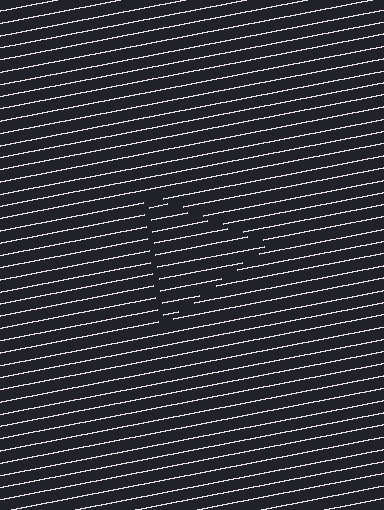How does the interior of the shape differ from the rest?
The interior of the shape contains the same grating, shifted by half a period — the contour is defined by the phase discontinuity where line-ends from the inner and outer gratings abut.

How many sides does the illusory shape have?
3 sides — the line-ends trace a triangle.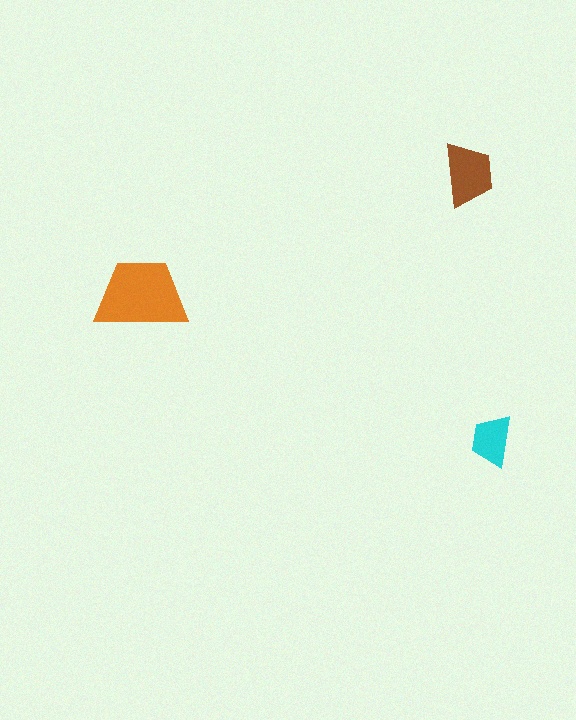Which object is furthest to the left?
The orange trapezoid is leftmost.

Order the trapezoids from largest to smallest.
the orange one, the brown one, the cyan one.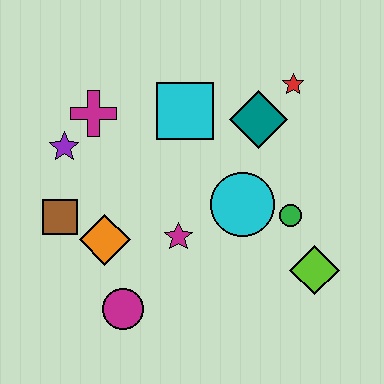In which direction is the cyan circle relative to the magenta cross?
The cyan circle is to the right of the magenta cross.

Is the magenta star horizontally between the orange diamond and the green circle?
Yes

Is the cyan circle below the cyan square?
Yes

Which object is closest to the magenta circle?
The orange diamond is closest to the magenta circle.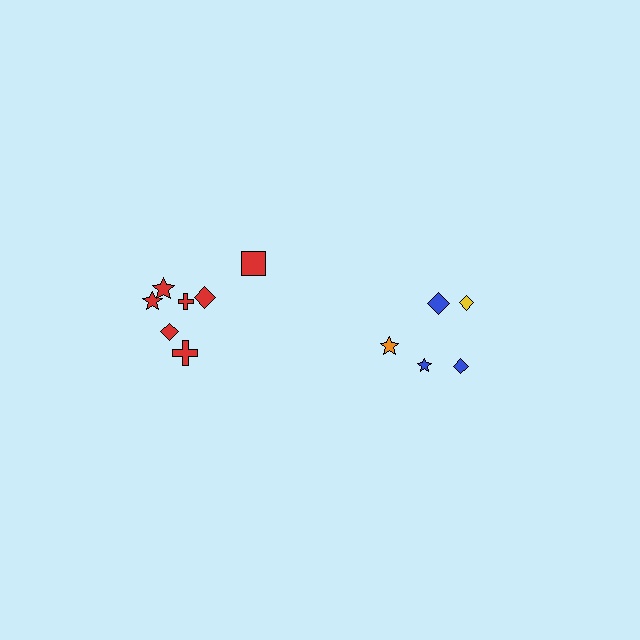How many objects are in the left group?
There are 7 objects.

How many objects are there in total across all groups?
There are 12 objects.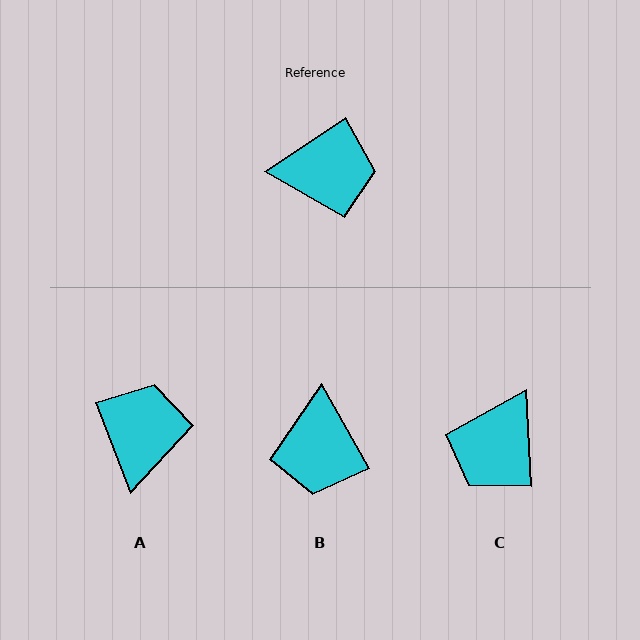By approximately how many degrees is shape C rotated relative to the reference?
Approximately 121 degrees clockwise.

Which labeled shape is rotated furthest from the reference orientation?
C, about 121 degrees away.